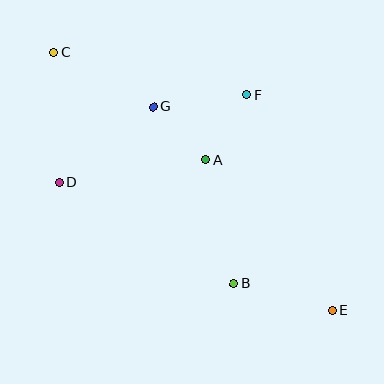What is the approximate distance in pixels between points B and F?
The distance between B and F is approximately 189 pixels.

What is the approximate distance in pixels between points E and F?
The distance between E and F is approximately 232 pixels.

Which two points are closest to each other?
Points A and G are closest to each other.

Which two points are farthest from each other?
Points C and E are farthest from each other.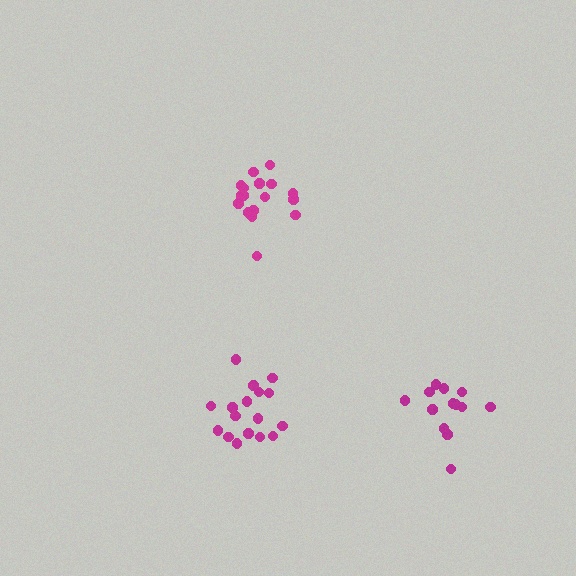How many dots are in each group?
Group 1: 17 dots, Group 2: 18 dots, Group 3: 13 dots (48 total).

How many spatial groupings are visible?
There are 3 spatial groupings.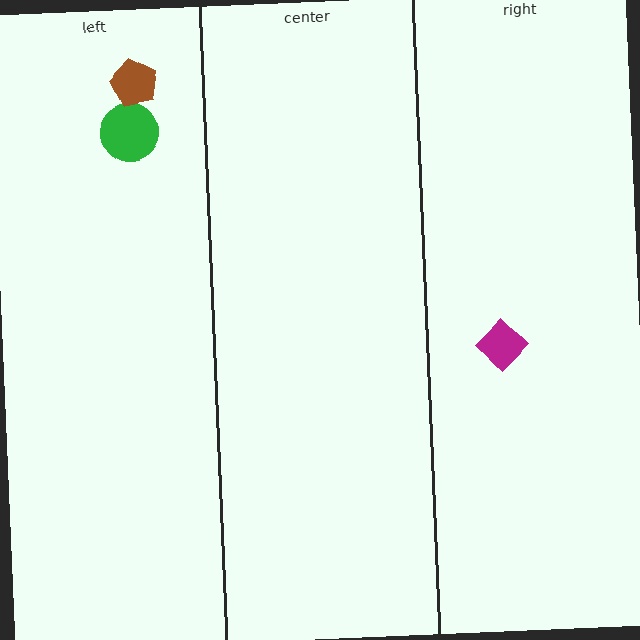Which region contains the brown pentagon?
The left region.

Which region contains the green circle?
The left region.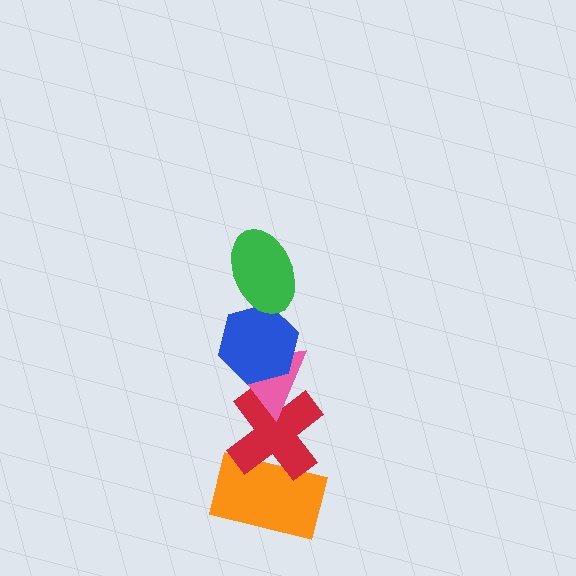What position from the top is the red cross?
The red cross is 4th from the top.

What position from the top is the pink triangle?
The pink triangle is 3rd from the top.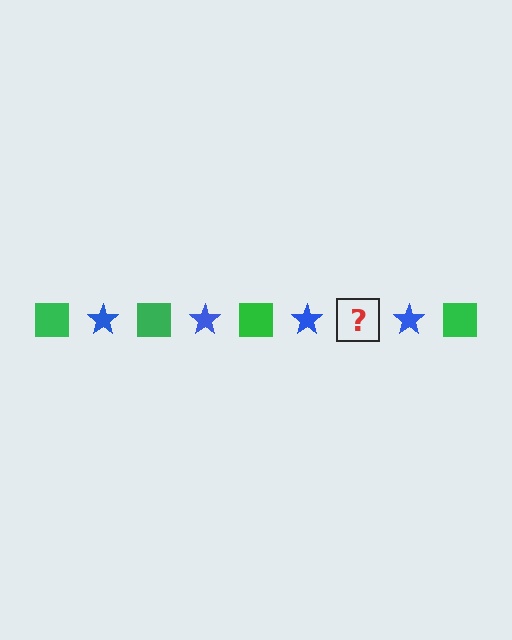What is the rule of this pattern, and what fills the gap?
The rule is that the pattern alternates between green square and blue star. The gap should be filled with a green square.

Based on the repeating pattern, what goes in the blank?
The blank should be a green square.